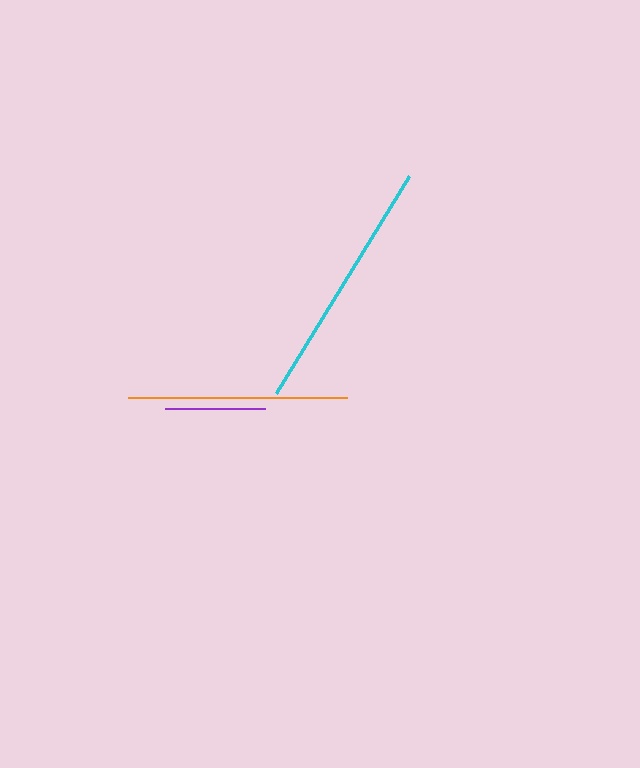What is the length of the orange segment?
The orange segment is approximately 219 pixels long.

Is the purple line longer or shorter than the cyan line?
The cyan line is longer than the purple line.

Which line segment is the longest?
The cyan line is the longest at approximately 254 pixels.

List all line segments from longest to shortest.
From longest to shortest: cyan, orange, purple.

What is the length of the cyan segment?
The cyan segment is approximately 254 pixels long.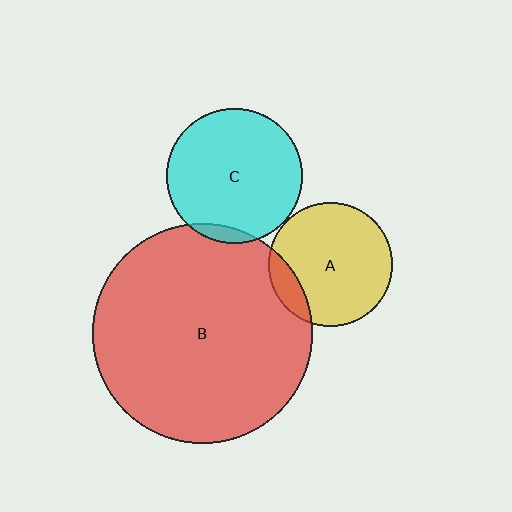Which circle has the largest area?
Circle B (red).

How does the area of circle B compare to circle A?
Approximately 3.2 times.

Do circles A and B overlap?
Yes.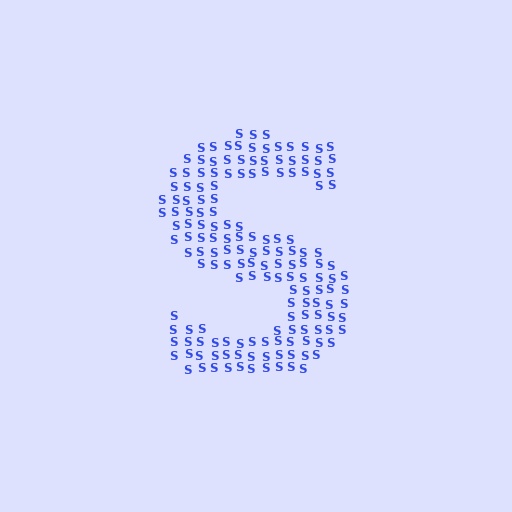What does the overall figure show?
The overall figure shows the letter S.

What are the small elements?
The small elements are letter S's.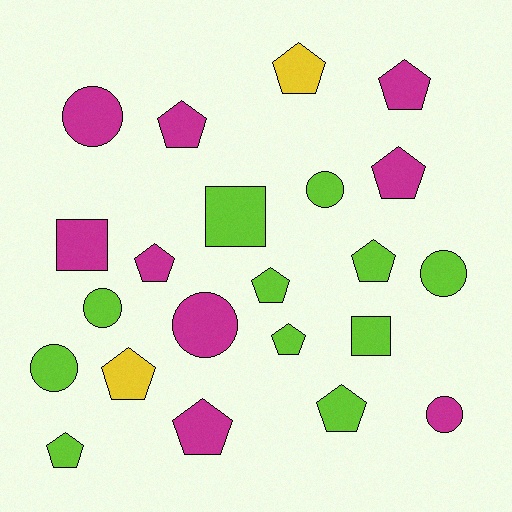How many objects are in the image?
There are 22 objects.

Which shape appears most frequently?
Pentagon, with 12 objects.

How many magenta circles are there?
There are 3 magenta circles.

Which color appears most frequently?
Lime, with 11 objects.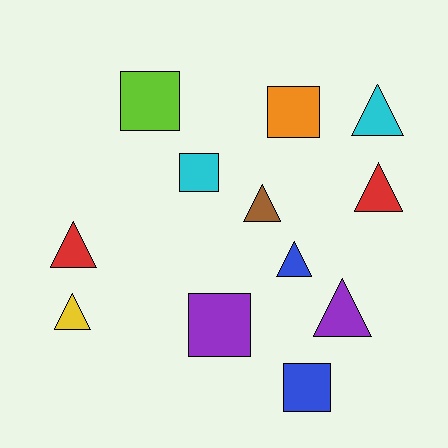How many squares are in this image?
There are 5 squares.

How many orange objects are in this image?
There is 1 orange object.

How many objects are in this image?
There are 12 objects.